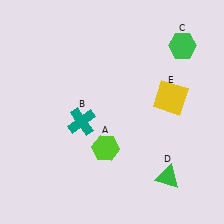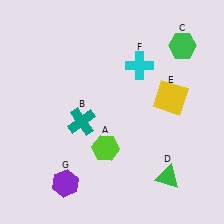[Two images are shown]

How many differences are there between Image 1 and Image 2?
There are 2 differences between the two images.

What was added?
A cyan cross (F), a purple hexagon (G) were added in Image 2.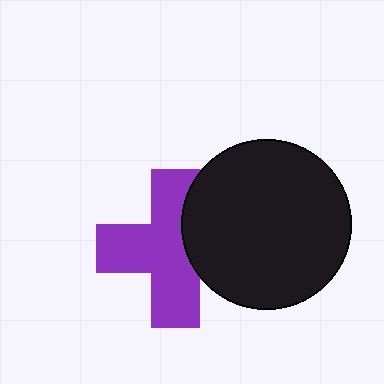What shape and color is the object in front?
The object in front is a black circle.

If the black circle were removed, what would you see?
You would see the complete purple cross.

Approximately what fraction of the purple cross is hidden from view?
Roughly 31% of the purple cross is hidden behind the black circle.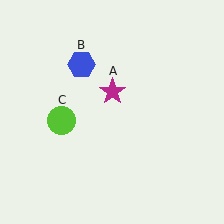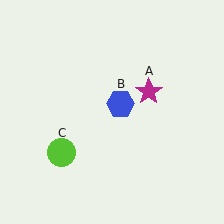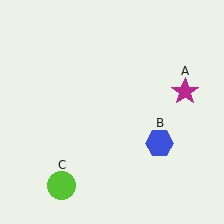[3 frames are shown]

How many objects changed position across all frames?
3 objects changed position: magenta star (object A), blue hexagon (object B), lime circle (object C).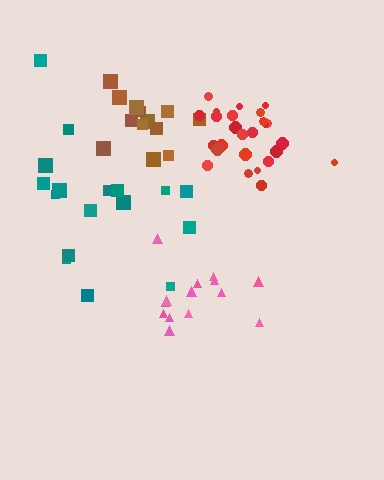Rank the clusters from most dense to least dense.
red, brown, pink, teal.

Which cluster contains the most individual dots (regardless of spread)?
Red (27).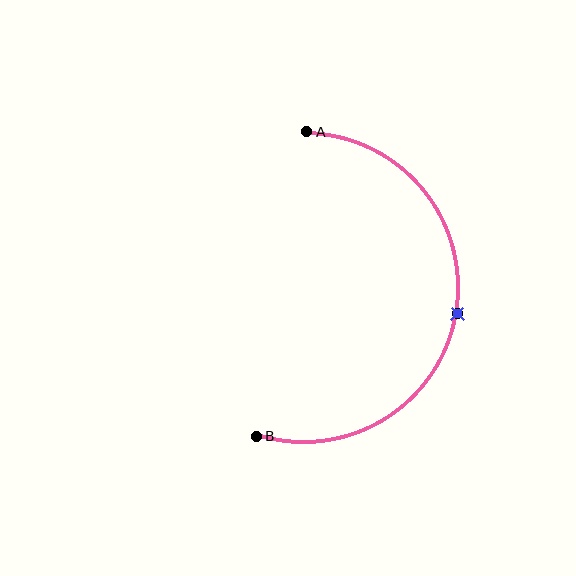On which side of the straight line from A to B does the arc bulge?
The arc bulges to the right of the straight line connecting A and B.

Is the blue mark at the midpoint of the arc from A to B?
Yes. The blue mark lies on the arc at equal arc-length from both A and B — it is the arc midpoint.